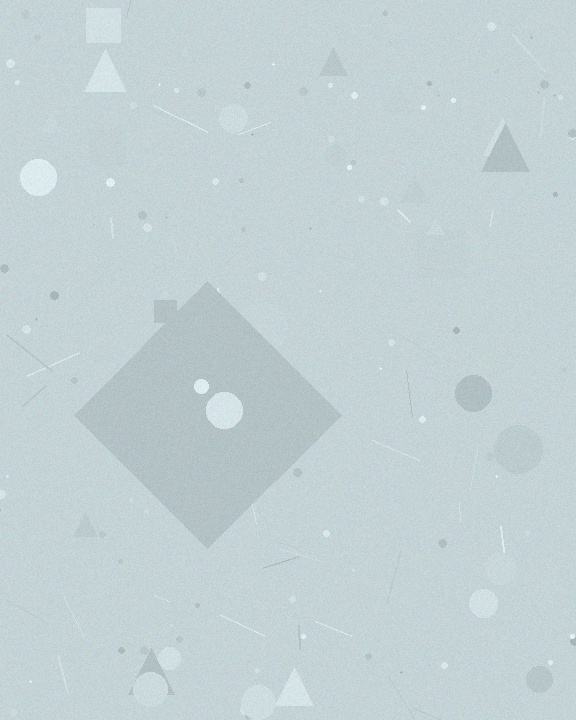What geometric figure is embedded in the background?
A diamond is embedded in the background.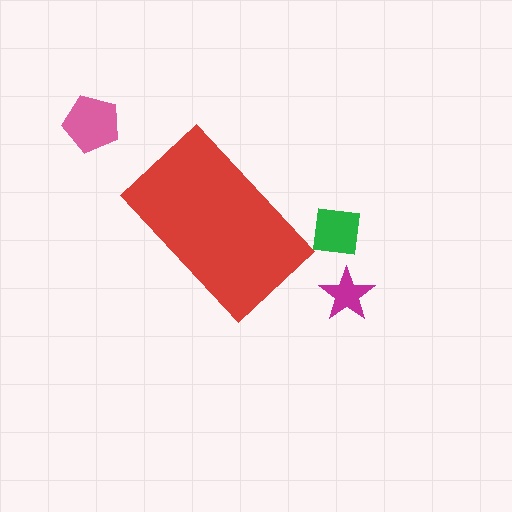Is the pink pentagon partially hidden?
No, the pink pentagon is fully visible.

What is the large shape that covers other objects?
A red rectangle.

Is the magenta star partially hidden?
No, the magenta star is fully visible.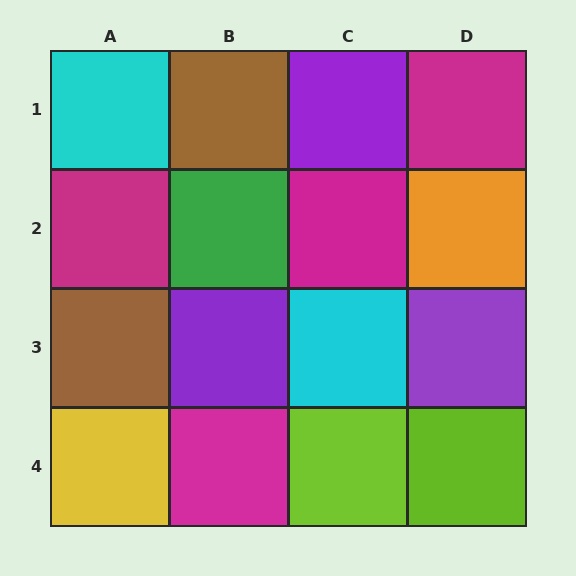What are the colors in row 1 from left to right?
Cyan, brown, purple, magenta.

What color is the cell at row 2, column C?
Magenta.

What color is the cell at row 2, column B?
Green.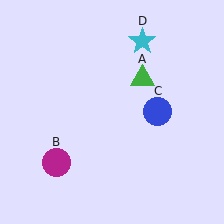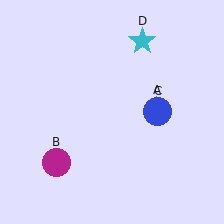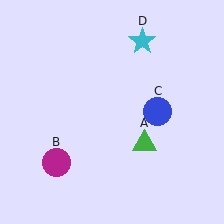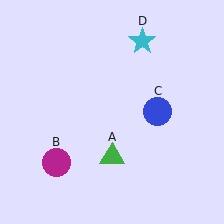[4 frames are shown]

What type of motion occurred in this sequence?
The green triangle (object A) rotated clockwise around the center of the scene.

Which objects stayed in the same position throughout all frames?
Magenta circle (object B) and blue circle (object C) and cyan star (object D) remained stationary.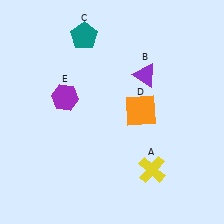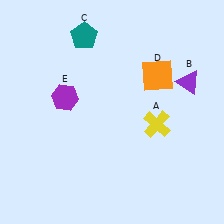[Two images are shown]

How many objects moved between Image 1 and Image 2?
3 objects moved between the two images.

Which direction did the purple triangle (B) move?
The purple triangle (B) moved right.